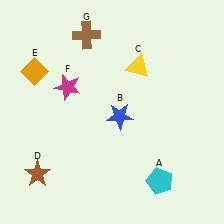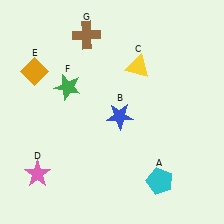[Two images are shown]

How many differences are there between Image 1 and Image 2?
There are 2 differences between the two images.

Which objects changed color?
D changed from brown to pink. F changed from magenta to green.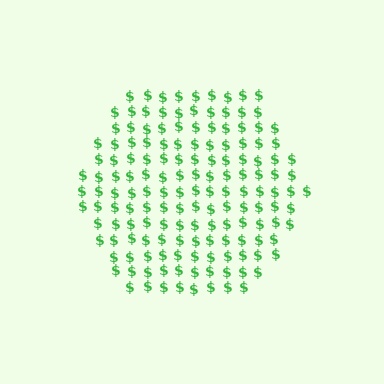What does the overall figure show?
The overall figure shows a hexagon.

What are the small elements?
The small elements are dollar signs.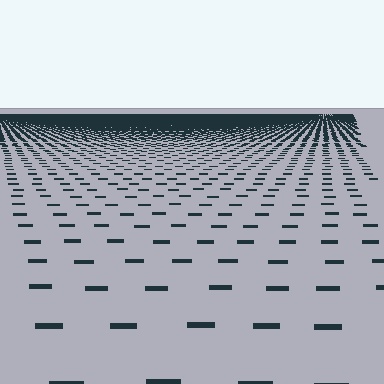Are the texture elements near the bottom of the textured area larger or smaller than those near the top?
Larger. Near the bottom, elements are closer to the viewer and appear at a bigger on-screen size.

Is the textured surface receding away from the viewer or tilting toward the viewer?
The surface is receding away from the viewer. Texture elements get smaller and denser toward the top.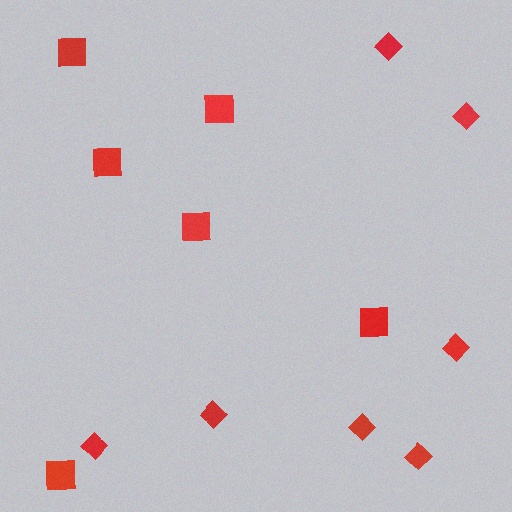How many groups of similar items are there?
There are 2 groups: one group of diamonds (7) and one group of squares (6).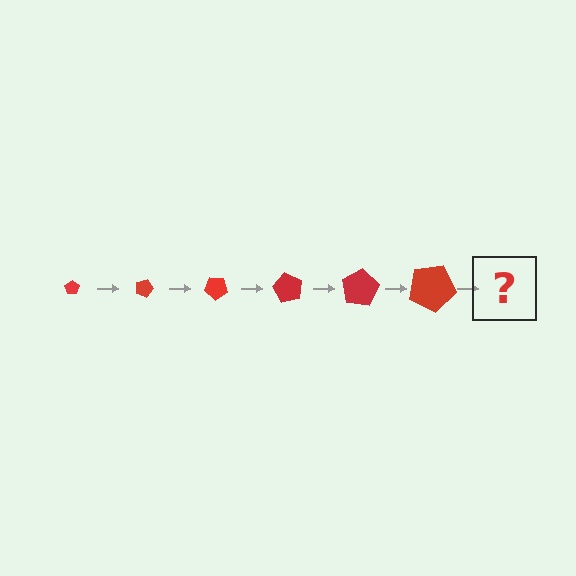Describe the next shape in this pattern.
It should be a pentagon, larger than the previous one and rotated 120 degrees from the start.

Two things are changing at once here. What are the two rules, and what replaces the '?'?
The two rules are that the pentagon grows larger each step and it rotates 20 degrees each step. The '?' should be a pentagon, larger than the previous one and rotated 120 degrees from the start.